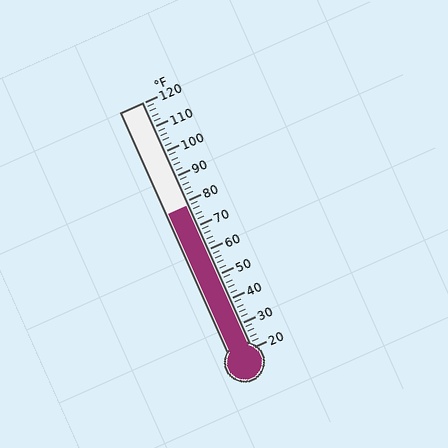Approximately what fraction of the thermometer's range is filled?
The thermometer is filled to approximately 60% of its range.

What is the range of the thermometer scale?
The thermometer scale ranges from 20°F to 120°F.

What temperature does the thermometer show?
The thermometer shows approximately 78°F.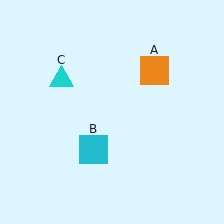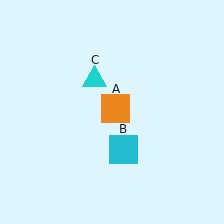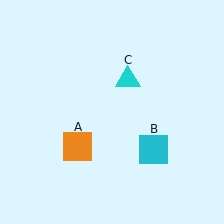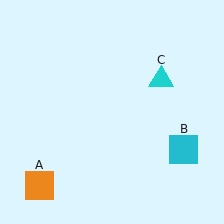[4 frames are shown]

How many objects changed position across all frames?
3 objects changed position: orange square (object A), cyan square (object B), cyan triangle (object C).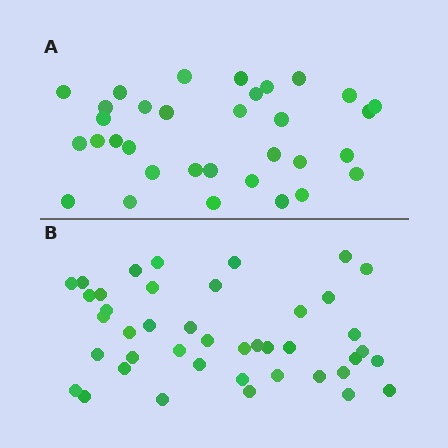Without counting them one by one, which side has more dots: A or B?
Region B (the bottom region) has more dots.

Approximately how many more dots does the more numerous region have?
Region B has roughly 8 or so more dots than region A.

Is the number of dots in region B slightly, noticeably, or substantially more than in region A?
Region B has noticeably more, but not dramatically so. The ratio is roughly 1.3 to 1.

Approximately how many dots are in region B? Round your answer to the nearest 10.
About 40 dots. (The exact count is 42, which rounds to 40.)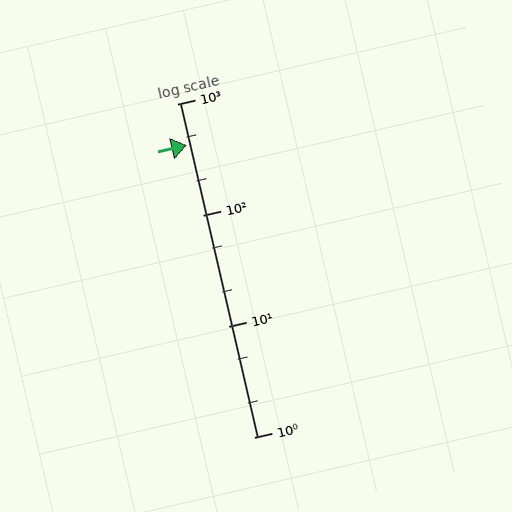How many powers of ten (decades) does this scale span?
The scale spans 3 decades, from 1 to 1000.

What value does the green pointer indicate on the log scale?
The pointer indicates approximately 420.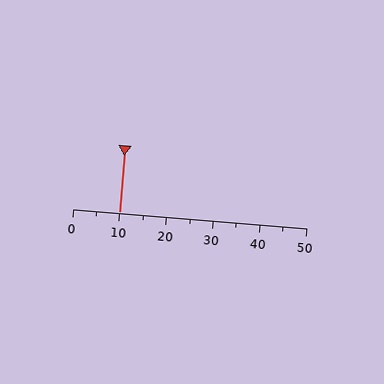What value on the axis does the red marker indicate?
The marker indicates approximately 10.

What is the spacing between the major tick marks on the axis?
The major ticks are spaced 10 apart.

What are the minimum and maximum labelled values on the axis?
The axis runs from 0 to 50.